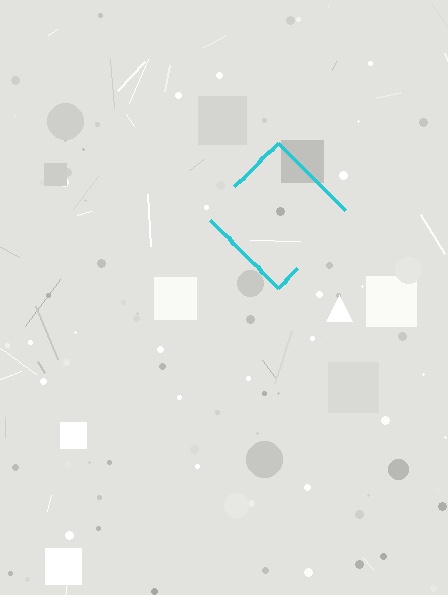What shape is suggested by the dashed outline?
The dashed outline suggests a diamond.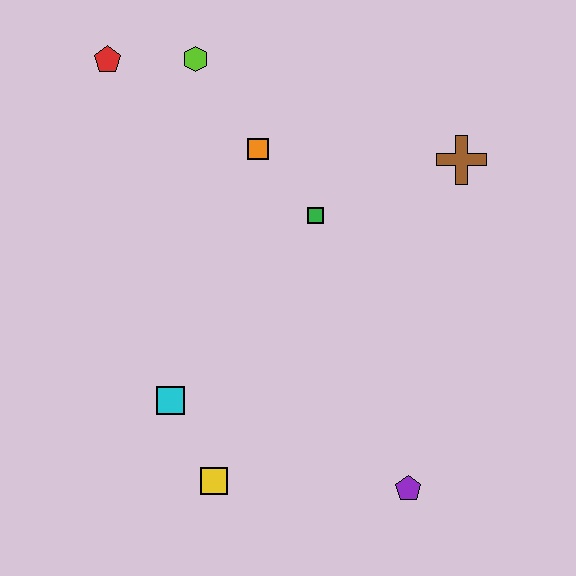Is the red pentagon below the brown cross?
No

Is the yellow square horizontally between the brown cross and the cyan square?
Yes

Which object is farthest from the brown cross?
The yellow square is farthest from the brown cross.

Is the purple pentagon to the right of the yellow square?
Yes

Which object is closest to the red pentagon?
The lime hexagon is closest to the red pentagon.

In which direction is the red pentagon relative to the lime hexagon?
The red pentagon is to the left of the lime hexagon.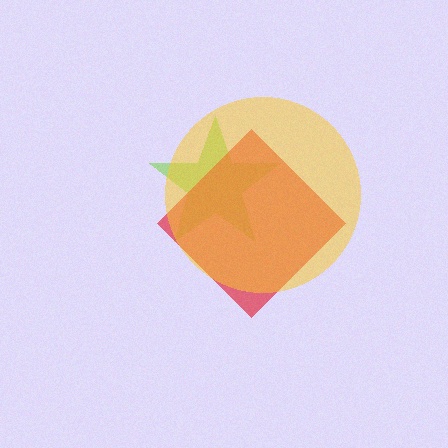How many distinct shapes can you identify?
There are 3 distinct shapes: a lime star, a red diamond, a yellow circle.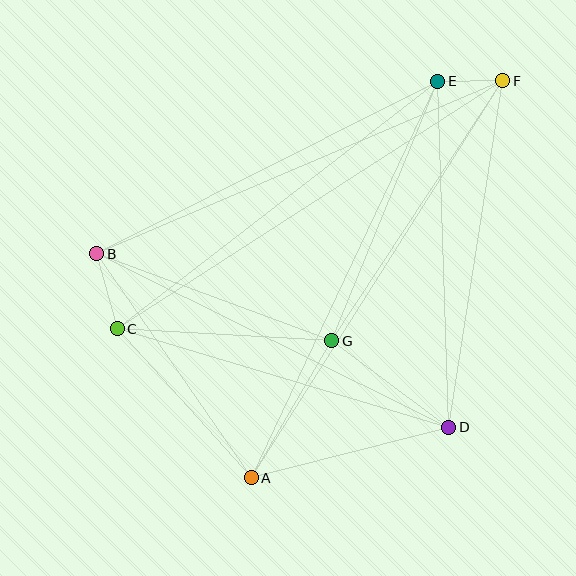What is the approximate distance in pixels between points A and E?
The distance between A and E is approximately 438 pixels.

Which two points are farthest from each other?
Points A and F are farthest from each other.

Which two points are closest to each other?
Points E and F are closest to each other.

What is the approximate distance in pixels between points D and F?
The distance between D and F is approximately 351 pixels.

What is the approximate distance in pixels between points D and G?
The distance between D and G is approximately 146 pixels.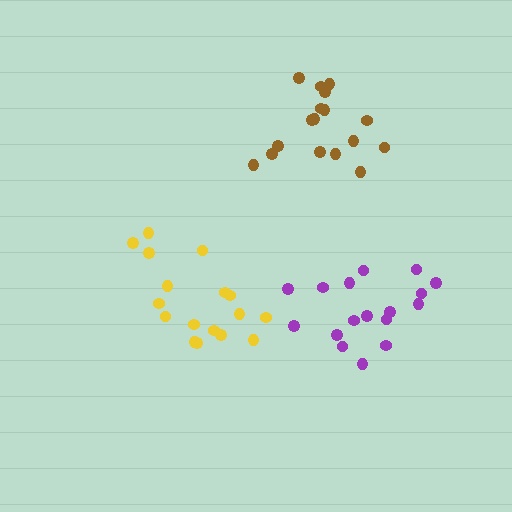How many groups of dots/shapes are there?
There are 3 groups.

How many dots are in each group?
Group 1: 17 dots, Group 2: 17 dots, Group 3: 17 dots (51 total).